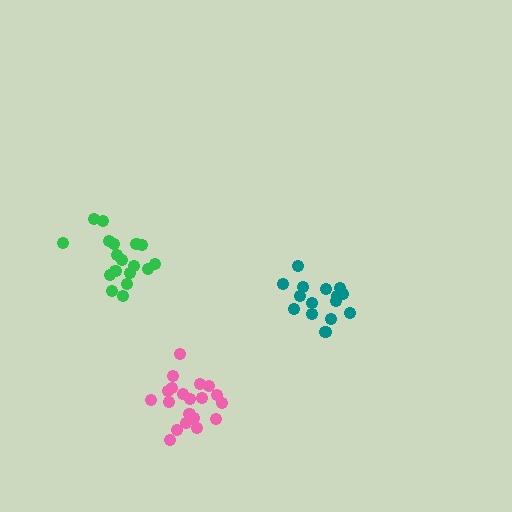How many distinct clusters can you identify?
There are 3 distinct clusters.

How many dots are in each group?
Group 1: 18 dots, Group 2: 21 dots, Group 3: 15 dots (54 total).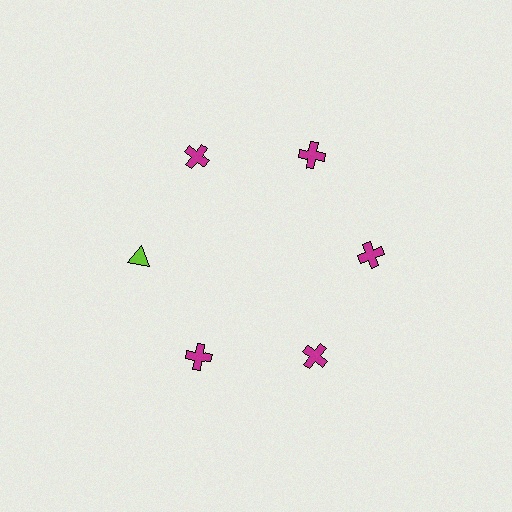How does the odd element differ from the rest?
It differs in both color (lime instead of magenta) and shape (triangle instead of cross).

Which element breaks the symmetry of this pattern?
The lime triangle at roughly the 9 o'clock position breaks the symmetry. All other shapes are magenta crosses.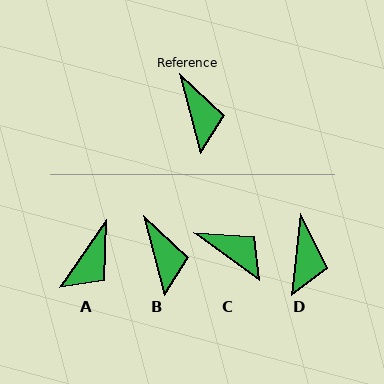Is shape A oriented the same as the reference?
No, it is off by about 50 degrees.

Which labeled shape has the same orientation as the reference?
B.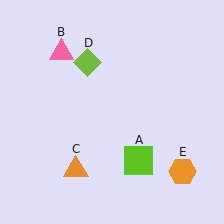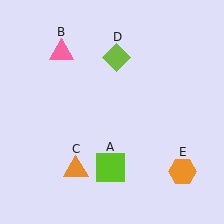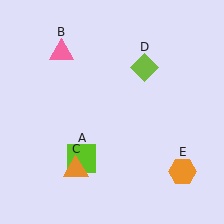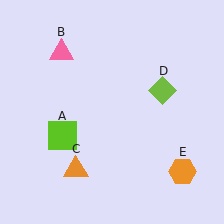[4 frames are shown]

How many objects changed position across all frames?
2 objects changed position: lime square (object A), lime diamond (object D).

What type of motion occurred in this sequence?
The lime square (object A), lime diamond (object D) rotated clockwise around the center of the scene.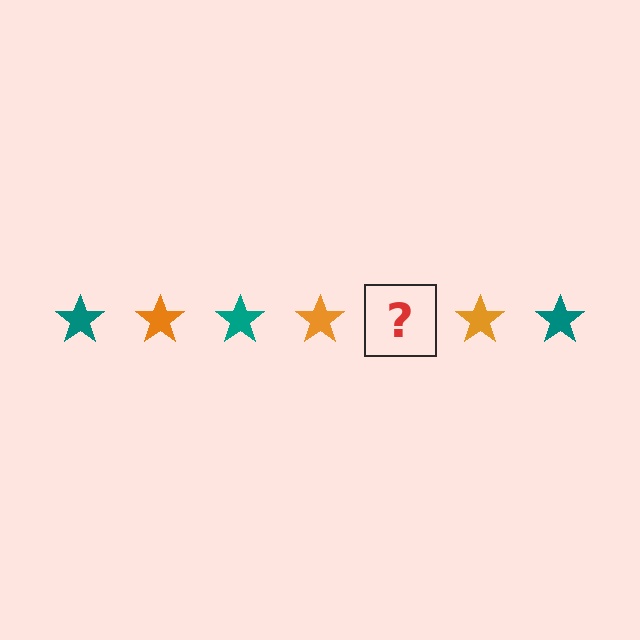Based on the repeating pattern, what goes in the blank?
The blank should be a teal star.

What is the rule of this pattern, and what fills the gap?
The rule is that the pattern cycles through teal, orange stars. The gap should be filled with a teal star.